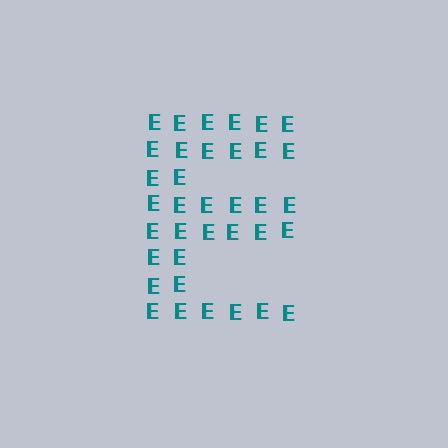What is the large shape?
The large shape is the letter E.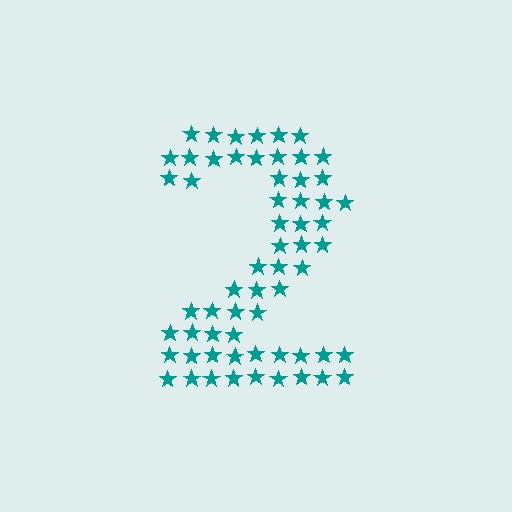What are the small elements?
The small elements are stars.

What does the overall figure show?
The overall figure shows the digit 2.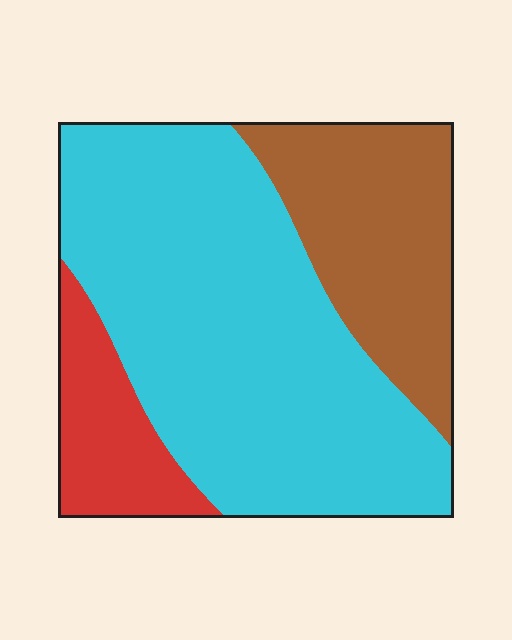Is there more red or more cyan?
Cyan.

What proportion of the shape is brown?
Brown takes up about one quarter (1/4) of the shape.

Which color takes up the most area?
Cyan, at roughly 60%.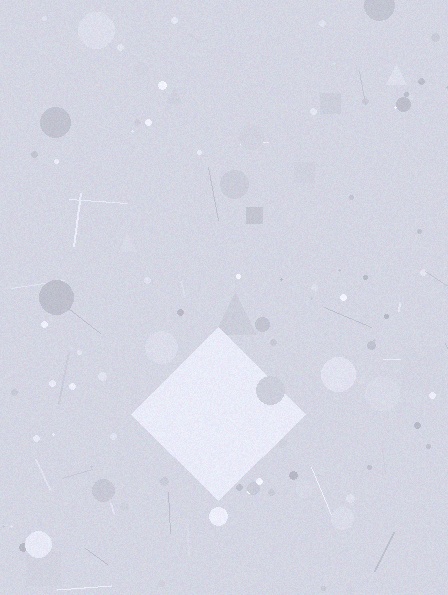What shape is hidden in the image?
A diamond is hidden in the image.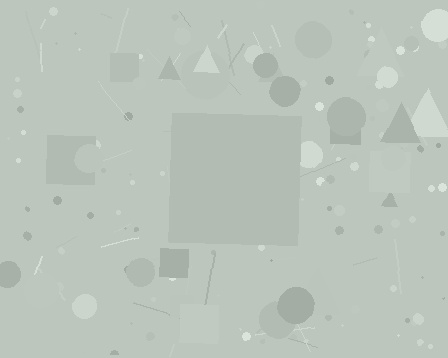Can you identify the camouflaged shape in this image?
The camouflaged shape is a square.